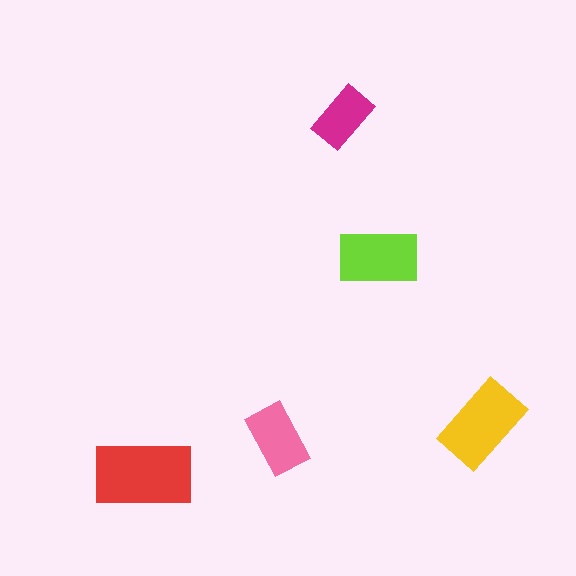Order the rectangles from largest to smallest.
the red one, the yellow one, the lime one, the pink one, the magenta one.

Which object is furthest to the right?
The yellow rectangle is rightmost.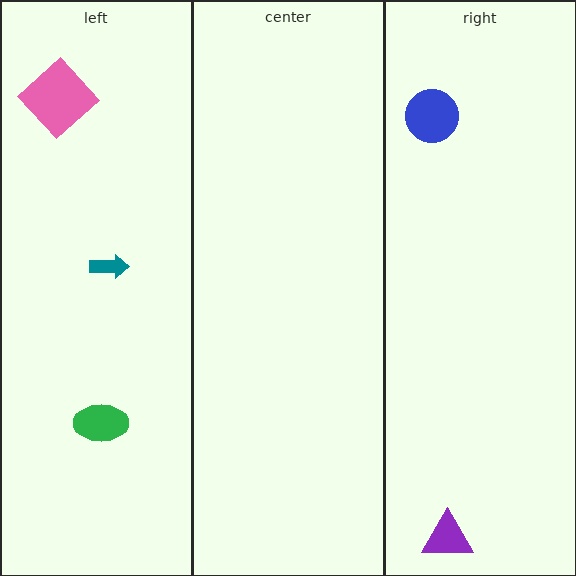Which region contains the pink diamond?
The left region.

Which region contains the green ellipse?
The left region.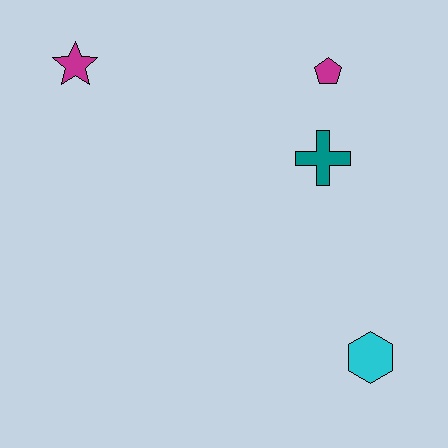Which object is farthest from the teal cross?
The magenta star is farthest from the teal cross.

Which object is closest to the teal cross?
The magenta pentagon is closest to the teal cross.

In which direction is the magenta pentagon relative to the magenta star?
The magenta pentagon is to the right of the magenta star.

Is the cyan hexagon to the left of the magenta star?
No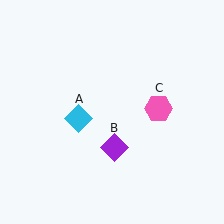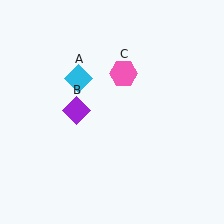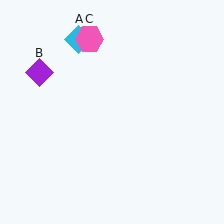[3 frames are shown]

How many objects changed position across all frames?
3 objects changed position: cyan diamond (object A), purple diamond (object B), pink hexagon (object C).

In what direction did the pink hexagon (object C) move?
The pink hexagon (object C) moved up and to the left.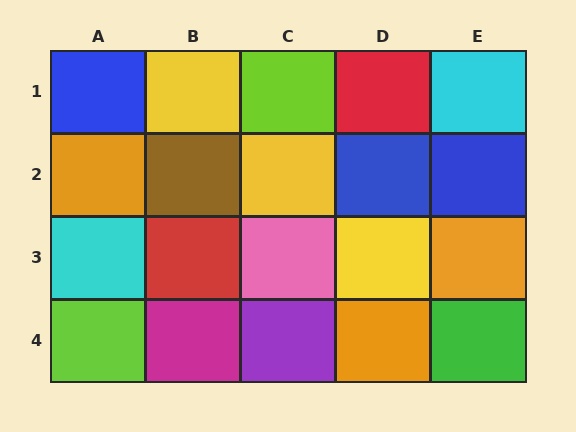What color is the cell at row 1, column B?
Yellow.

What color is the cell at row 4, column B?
Magenta.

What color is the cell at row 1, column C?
Lime.